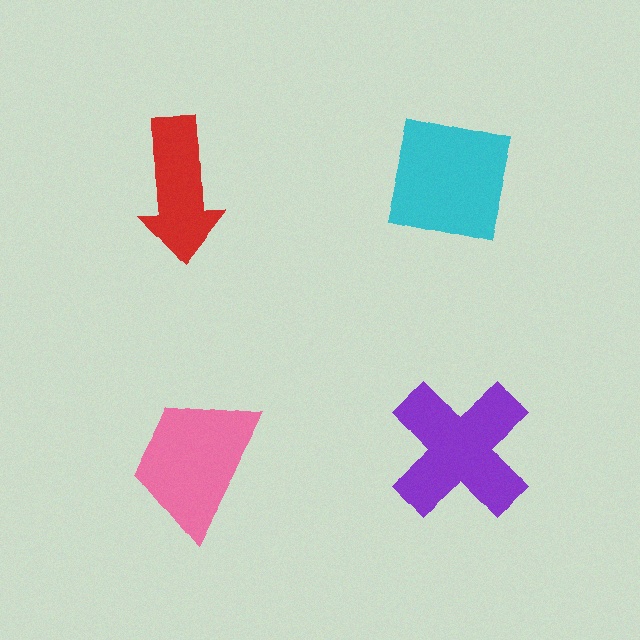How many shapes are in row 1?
2 shapes.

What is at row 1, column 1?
A red arrow.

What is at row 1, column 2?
A cyan square.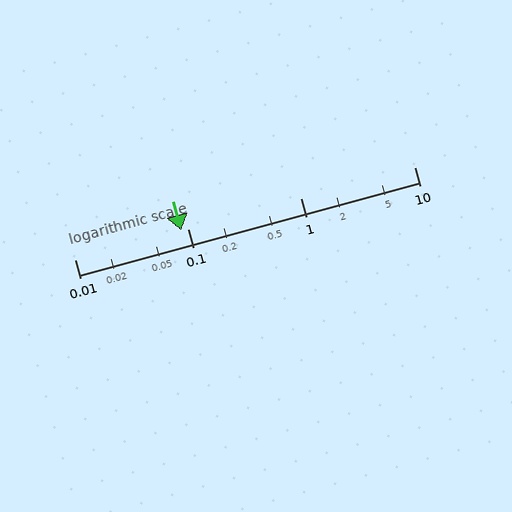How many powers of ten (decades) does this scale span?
The scale spans 3 decades, from 0.01 to 10.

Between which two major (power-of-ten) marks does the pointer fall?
The pointer is between 0.01 and 0.1.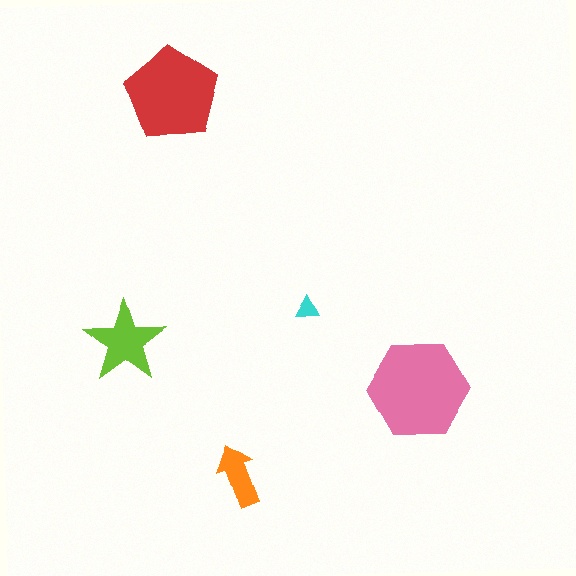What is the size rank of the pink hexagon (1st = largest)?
1st.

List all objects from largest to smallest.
The pink hexagon, the red pentagon, the lime star, the orange arrow, the cyan triangle.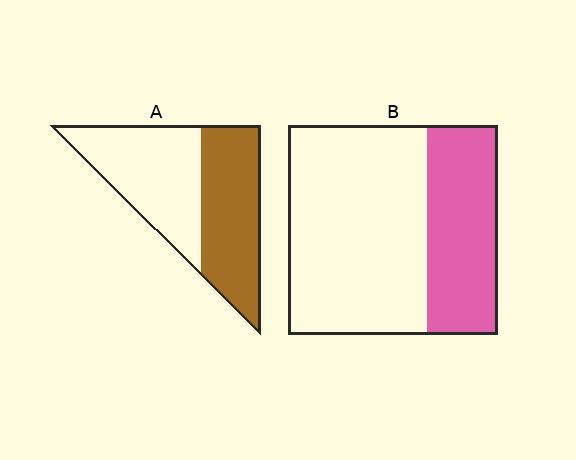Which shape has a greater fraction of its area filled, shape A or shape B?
Shape A.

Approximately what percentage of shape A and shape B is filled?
A is approximately 50% and B is approximately 35%.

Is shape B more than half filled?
No.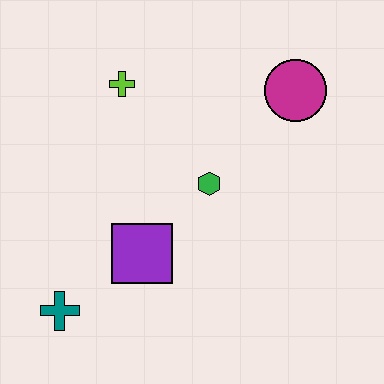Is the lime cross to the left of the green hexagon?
Yes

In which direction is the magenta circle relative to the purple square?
The magenta circle is above the purple square.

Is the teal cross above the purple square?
No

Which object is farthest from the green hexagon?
The teal cross is farthest from the green hexagon.